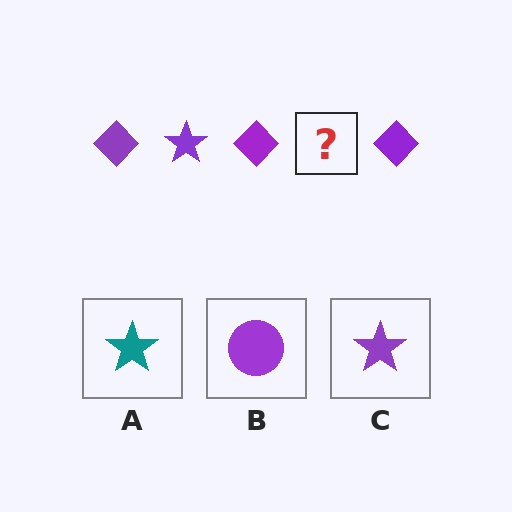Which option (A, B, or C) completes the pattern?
C.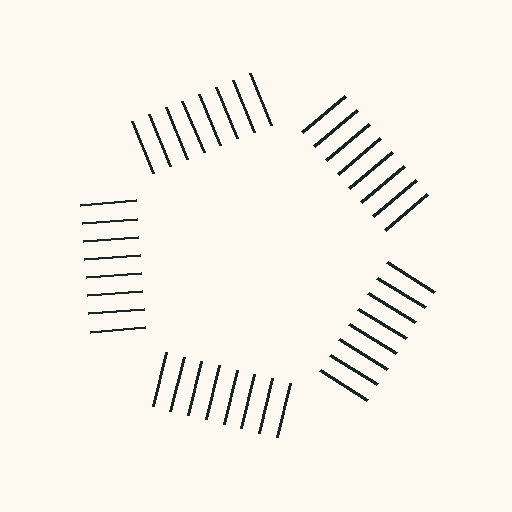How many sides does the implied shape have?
5 sides — the line-ends trace a pentagon.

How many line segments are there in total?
40 — 8 along each of the 5 edges.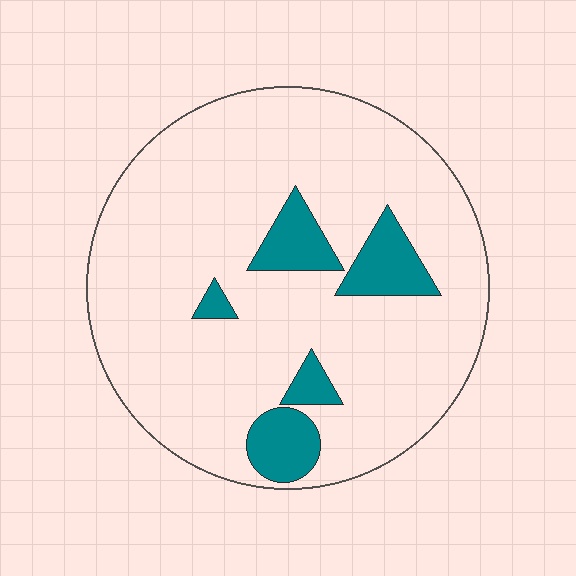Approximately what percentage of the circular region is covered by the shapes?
Approximately 15%.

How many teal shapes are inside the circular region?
5.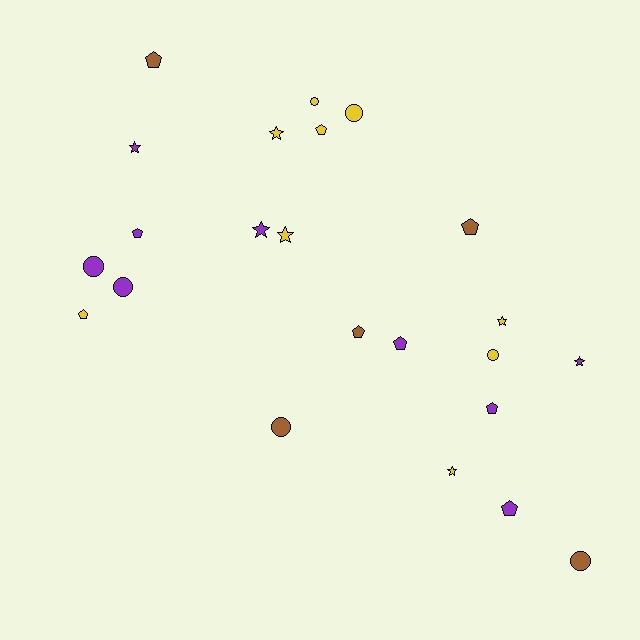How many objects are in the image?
There are 23 objects.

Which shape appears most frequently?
Pentagon, with 9 objects.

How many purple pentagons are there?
There are 4 purple pentagons.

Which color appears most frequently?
Purple, with 9 objects.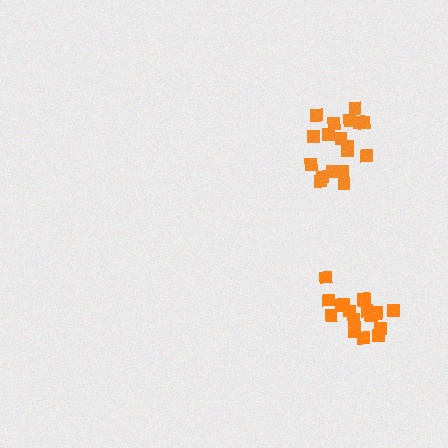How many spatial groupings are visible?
There are 2 spatial groupings.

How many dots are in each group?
Group 1: 18 dots, Group 2: 18 dots (36 total).